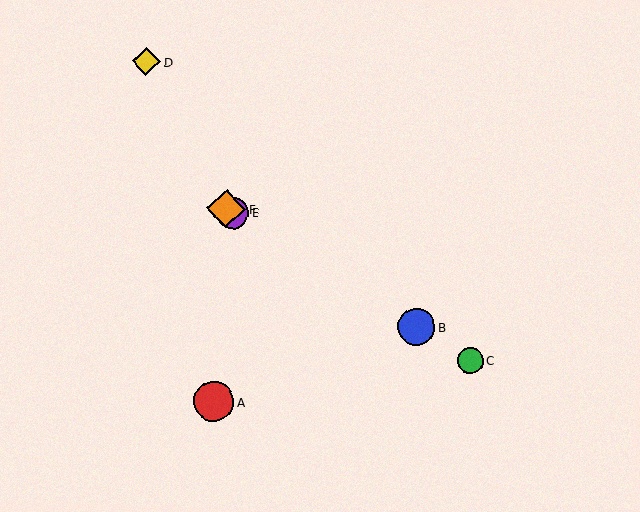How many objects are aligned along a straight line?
4 objects (B, C, E, F) are aligned along a straight line.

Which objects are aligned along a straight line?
Objects B, C, E, F are aligned along a straight line.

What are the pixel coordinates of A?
Object A is at (214, 402).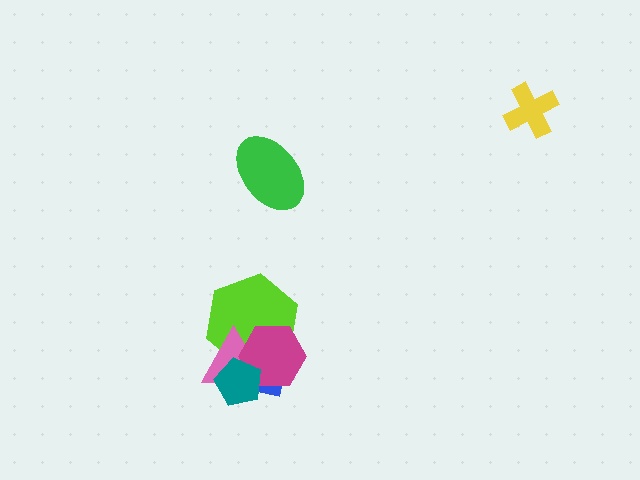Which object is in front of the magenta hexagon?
The teal pentagon is in front of the magenta hexagon.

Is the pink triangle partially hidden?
Yes, it is partially covered by another shape.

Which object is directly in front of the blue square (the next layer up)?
The lime hexagon is directly in front of the blue square.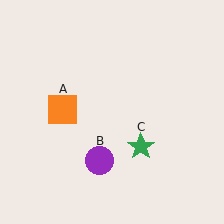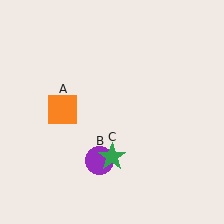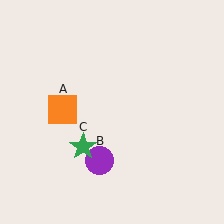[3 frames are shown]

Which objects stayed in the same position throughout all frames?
Orange square (object A) and purple circle (object B) remained stationary.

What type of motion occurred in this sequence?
The green star (object C) rotated clockwise around the center of the scene.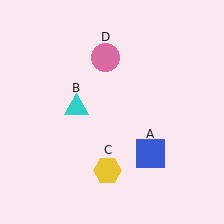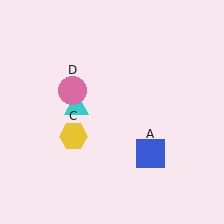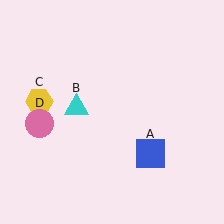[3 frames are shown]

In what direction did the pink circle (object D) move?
The pink circle (object D) moved down and to the left.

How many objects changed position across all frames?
2 objects changed position: yellow hexagon (object C), pink circle (object D).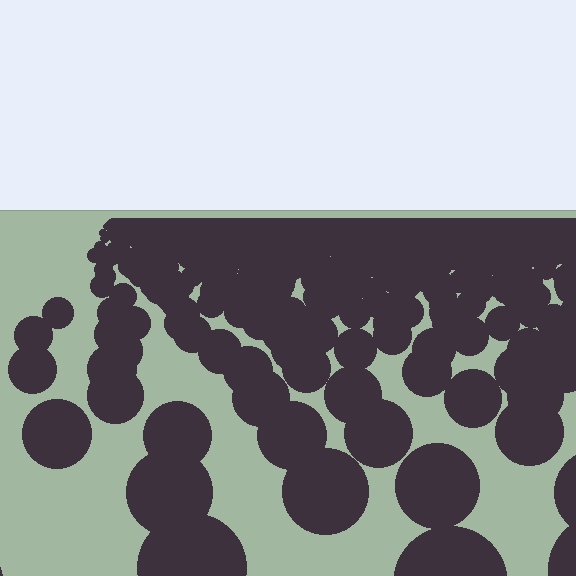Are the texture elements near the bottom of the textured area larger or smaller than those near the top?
Larger. Near the bottom, elements are closer to the viewer and appear at a bigger on-screen size.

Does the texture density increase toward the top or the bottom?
Density increases toward the top.